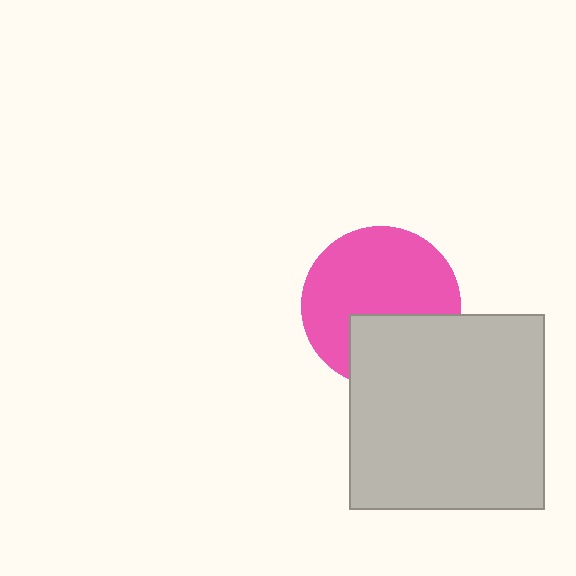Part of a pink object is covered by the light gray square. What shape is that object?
It is a circle.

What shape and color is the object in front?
The object in front is a light gray square.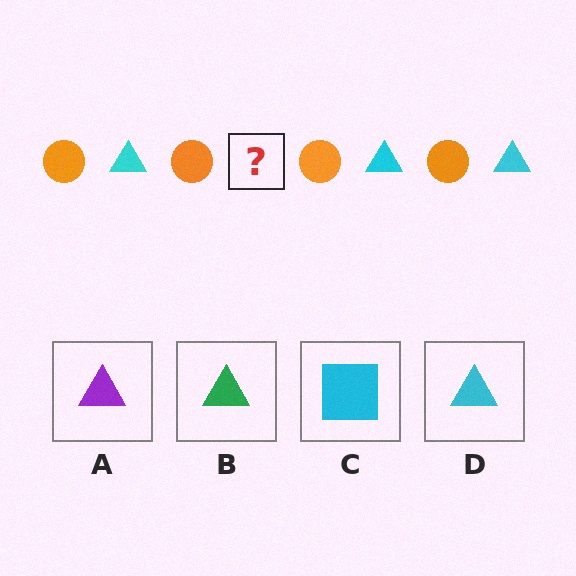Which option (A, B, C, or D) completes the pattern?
D.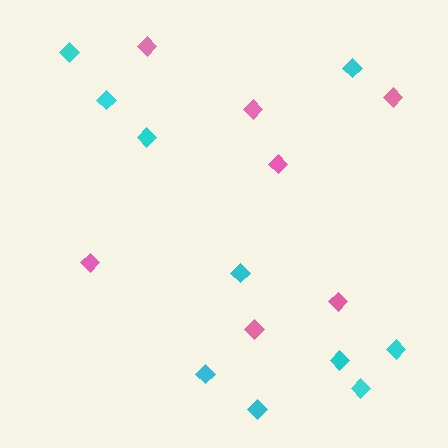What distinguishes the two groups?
There are 2 groups: one group of pink diamonds (7) and one group of cyan diamonds (10).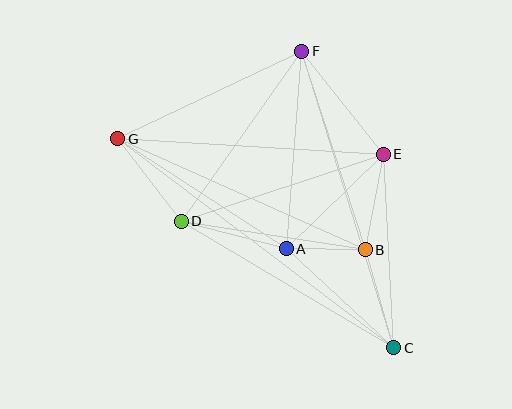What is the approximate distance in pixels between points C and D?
The distance between C and D is approximately 248 pixels.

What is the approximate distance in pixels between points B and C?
The distance between B and C is approximately 102 pixels.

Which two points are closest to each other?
Points A and B are closest to each other.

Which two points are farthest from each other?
Points C and G are farthest from each other.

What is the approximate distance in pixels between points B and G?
The distance between B and G is approximately 271 pixels.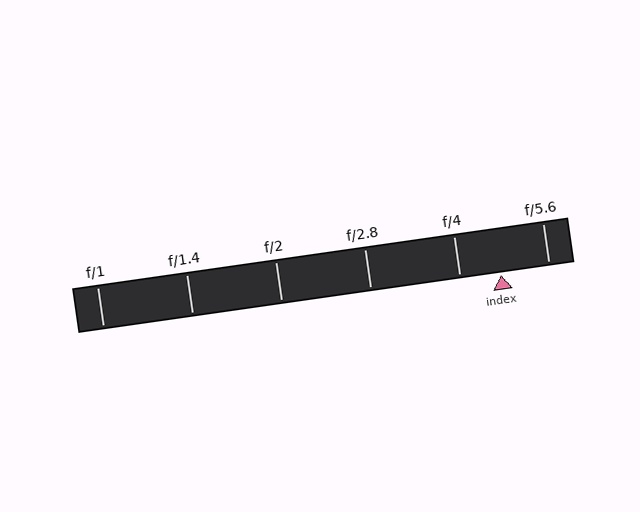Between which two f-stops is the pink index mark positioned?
The index mark is between f/4 and f/5.6.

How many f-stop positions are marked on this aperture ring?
There are 6 f-stop positions marked.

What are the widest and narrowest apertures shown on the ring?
The widest aperture shown is f/1 and the narrowest is f/5.6.